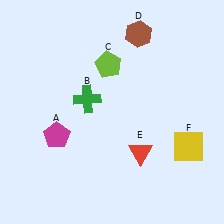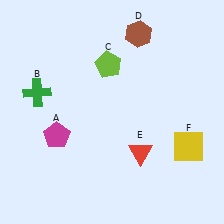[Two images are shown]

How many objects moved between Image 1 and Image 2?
1 object moved between the two images.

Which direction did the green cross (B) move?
The green cross (B) moved left.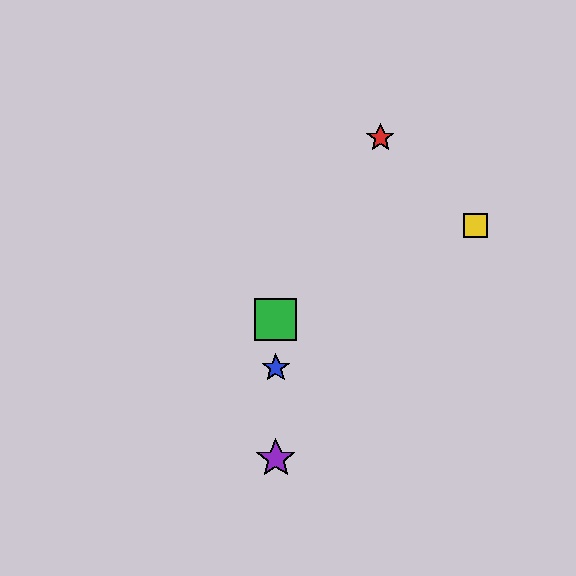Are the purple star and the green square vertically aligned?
Yes, both are at x≈276.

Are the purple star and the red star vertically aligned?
No, the purple star is at x≈276 and the red star is at x≈380.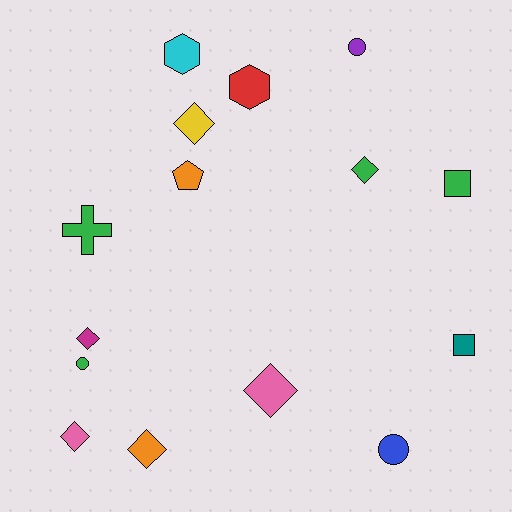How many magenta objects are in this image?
There is 1 magenta object.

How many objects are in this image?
There are 15 objects.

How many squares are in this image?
There are 2 squares.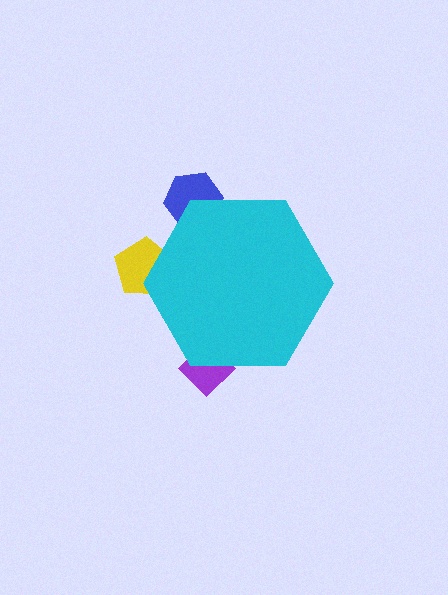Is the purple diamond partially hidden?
Yes, the purple diamond is partially hidden behind the cyan hexagon.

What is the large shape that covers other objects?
A cyan hexagon.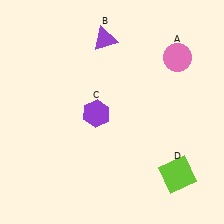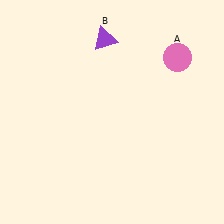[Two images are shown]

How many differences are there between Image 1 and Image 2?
There are 2 differences between the two images.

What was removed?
The purple hexagon (C), the lime square (D) were removed in Image 2.